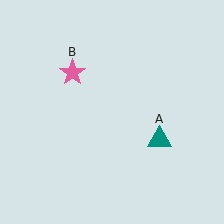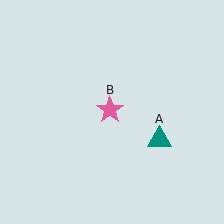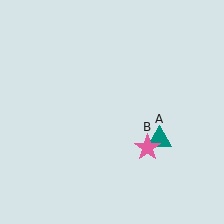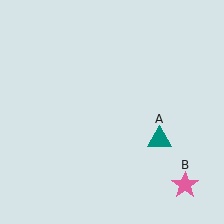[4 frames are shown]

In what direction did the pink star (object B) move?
The pink star (object B) moved down and to the right.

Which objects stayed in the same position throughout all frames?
Teal triangle (object A) remained stationary.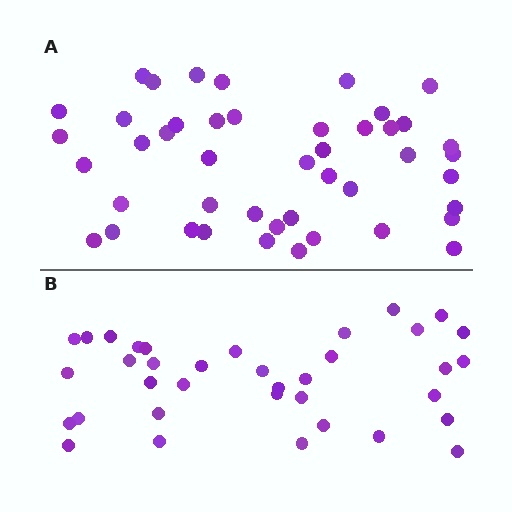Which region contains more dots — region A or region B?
Region A (the top region) has more dots.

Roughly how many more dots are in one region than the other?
Region A has roughly 8 or so more dots than region B.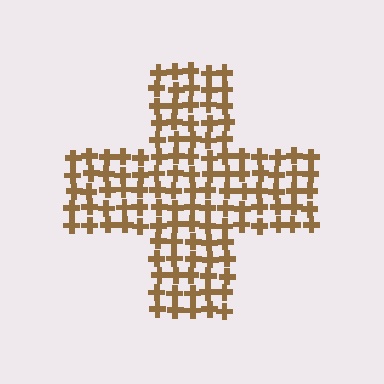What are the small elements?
The small elements are crosses.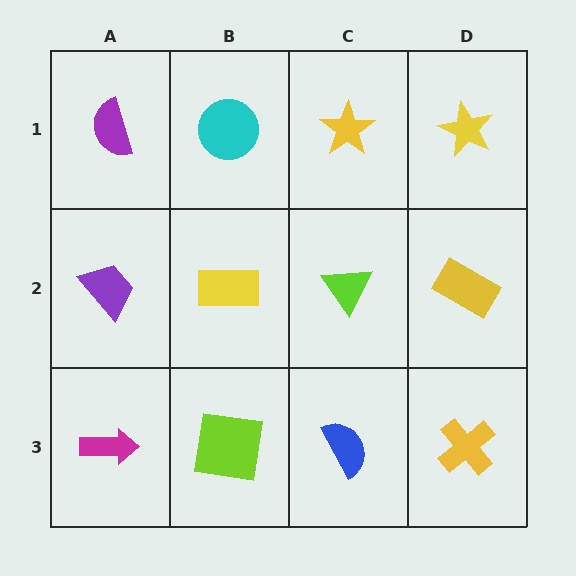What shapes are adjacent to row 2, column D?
A yellow star (row 1, column D), a yellow cross (row 3, column D), a lime triangle (row 2, column C).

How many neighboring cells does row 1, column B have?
3.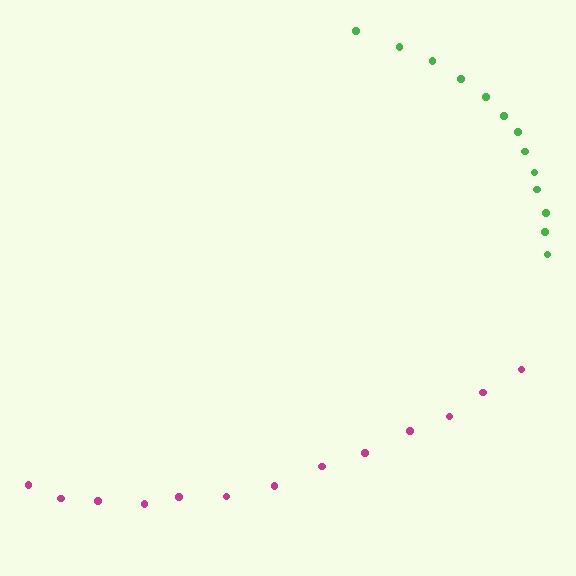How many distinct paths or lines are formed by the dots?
There are 2 distinct paths.